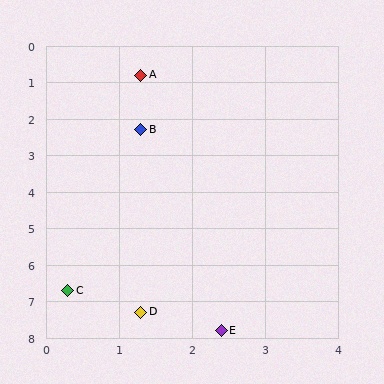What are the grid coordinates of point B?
Point B is at approximately (1.3, 2.3).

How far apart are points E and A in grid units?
Points E and A are about 7.1 grid units apart.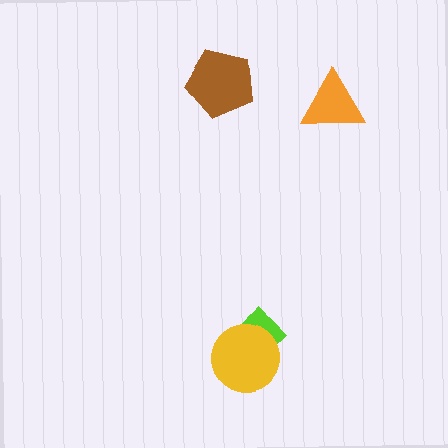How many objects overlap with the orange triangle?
0 objects overlap with the orange triangle.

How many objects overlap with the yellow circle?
1 object overlaps with the yellow circle.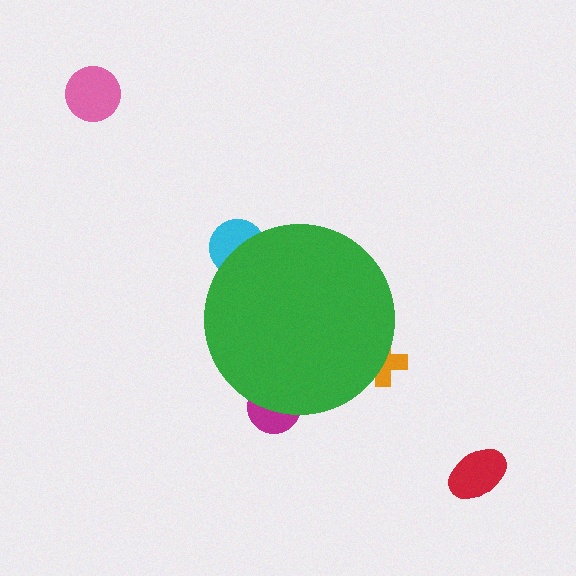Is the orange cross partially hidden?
Yes, the orange cross is partially hidden behind the green circle.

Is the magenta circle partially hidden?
Yes, the magenta circle is partially hidden behind the green circle.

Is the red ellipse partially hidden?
No, the red ellipse is fully visible.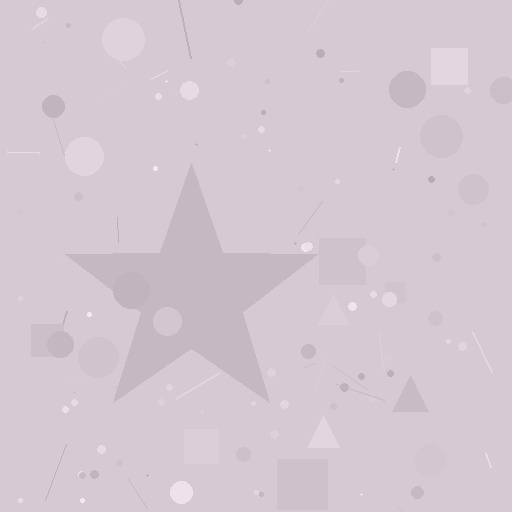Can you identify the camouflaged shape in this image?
The camouflaged shape is a star.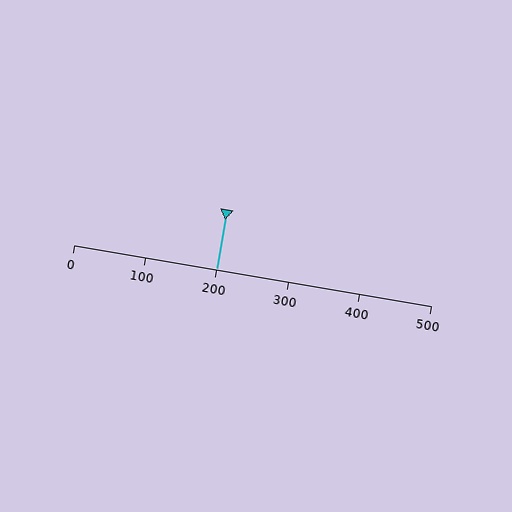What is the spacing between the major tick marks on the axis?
The major ticks are spaced 100 apart.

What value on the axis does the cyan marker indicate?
The marker indicates approximately 200.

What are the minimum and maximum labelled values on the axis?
The axis runs from 0 to 500.